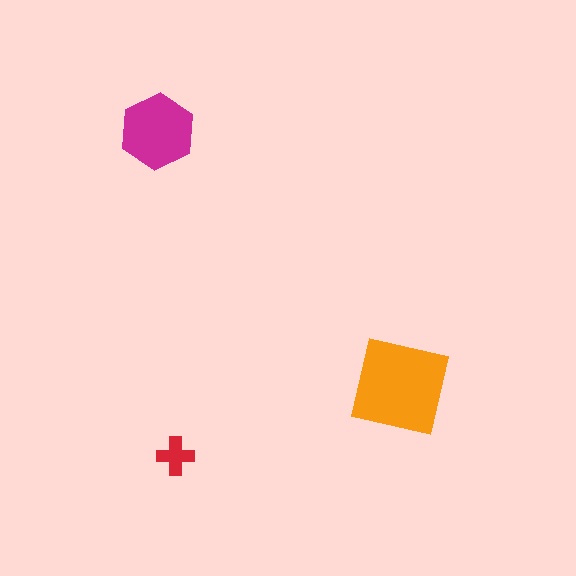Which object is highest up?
The magenta hexagon is topmost.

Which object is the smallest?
The red cross.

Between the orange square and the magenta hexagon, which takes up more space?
The orange square.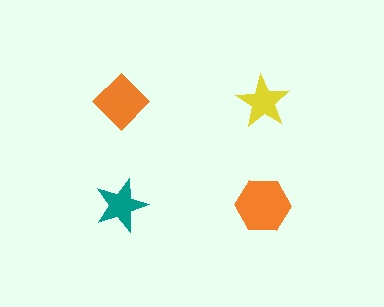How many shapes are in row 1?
2 shapes.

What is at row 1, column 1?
An orange diamond.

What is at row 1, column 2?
A yellow star.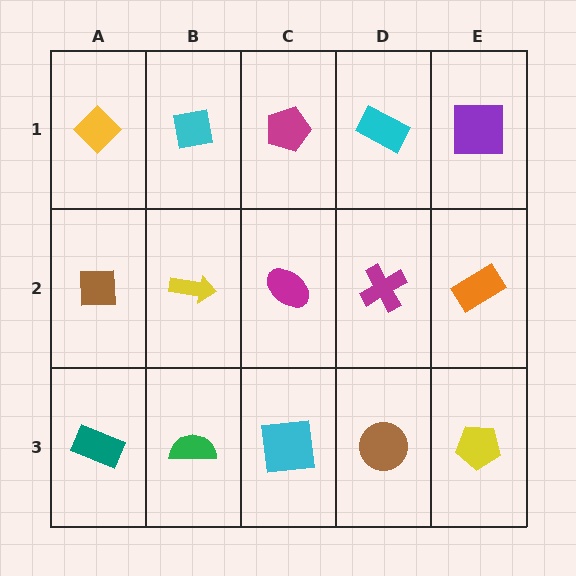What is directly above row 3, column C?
A magenta ellipse.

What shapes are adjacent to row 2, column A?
A yellow diamond (row 1, column A), a teal rectangle (row 3, column A), a yellow arrow (row 2, column B).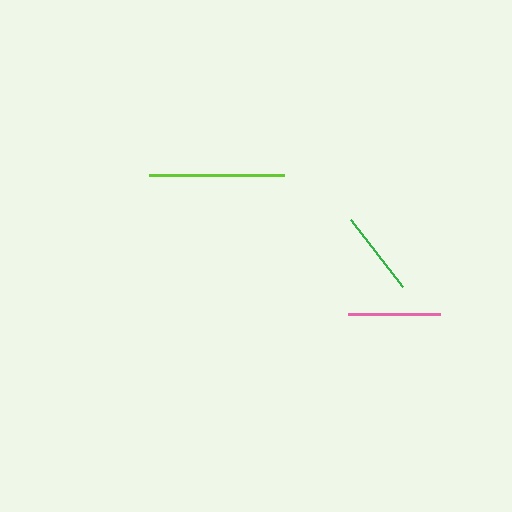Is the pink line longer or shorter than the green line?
The pink line is longer than the green line.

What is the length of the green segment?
The green segment is approximately 85 pixels long.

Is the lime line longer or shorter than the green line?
The lime line is longer than the green line.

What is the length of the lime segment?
The lime segment is approximately 134 pixels long.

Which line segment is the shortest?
The green line is the shortest at approximately 85 pixels.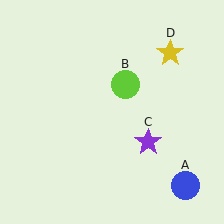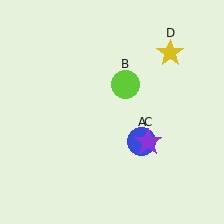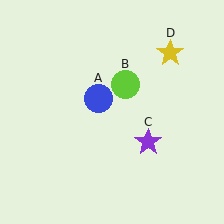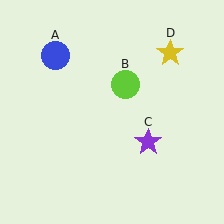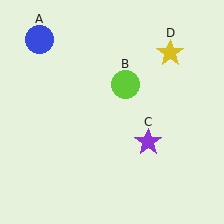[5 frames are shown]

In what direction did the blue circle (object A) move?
The blue circle (object A) moved up and to the left.